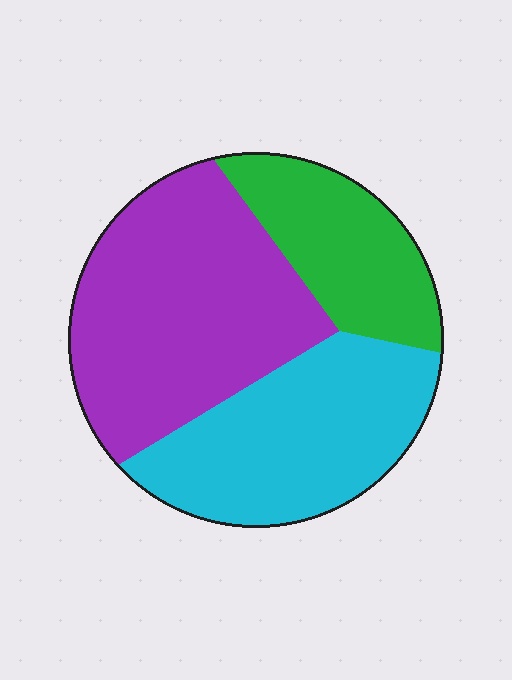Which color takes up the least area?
Green, at roughly 20%.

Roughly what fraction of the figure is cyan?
Cyan covers 34% of the figure.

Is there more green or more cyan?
Cyan.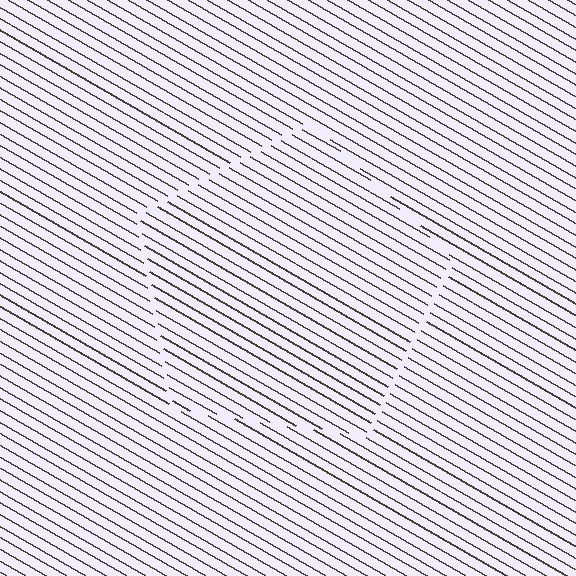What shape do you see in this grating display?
An illusory pentagon. The interior of the shape contains the same grating, shifted by half a period — the contour is defined by the phase discontinuity where line-ends from the inner and outer gratings abut.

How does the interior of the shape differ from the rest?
The interior of the shape contains the same grating, shifted by half a period — the contour is defined by the phase discontinuity where line-ends from the inner and outer gratings abut.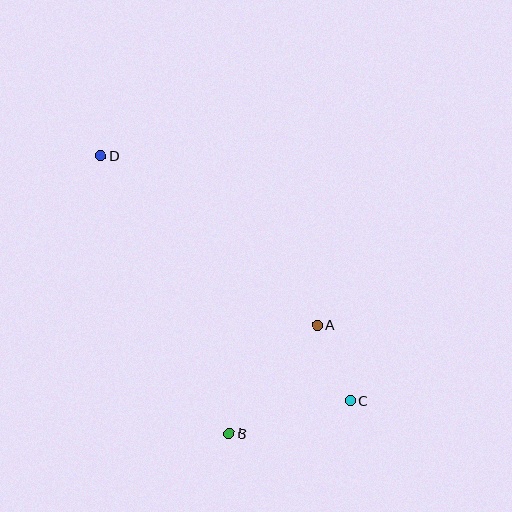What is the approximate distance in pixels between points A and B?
The distance between A and B is approximately 140 pixels.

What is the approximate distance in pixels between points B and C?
The distance between B and C is approximately 125 pixels.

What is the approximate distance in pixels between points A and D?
The distance between A and D is approximately 275 pixels.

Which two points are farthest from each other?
Points C and D are farthest from each other.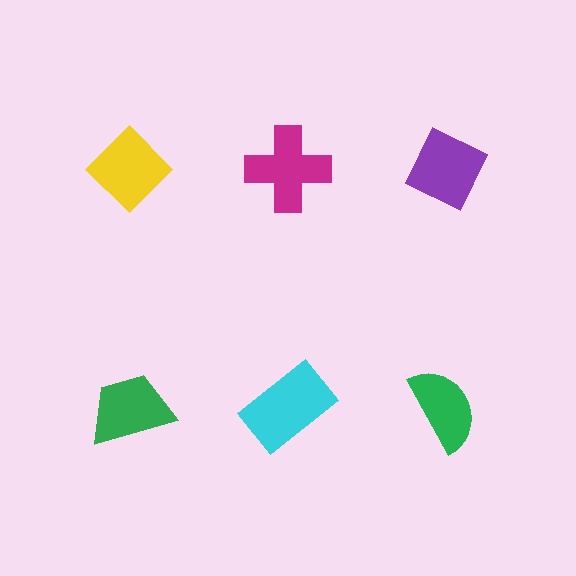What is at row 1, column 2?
A magenta cross.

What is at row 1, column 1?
A yellow diamond.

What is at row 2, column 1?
A green trapezoid.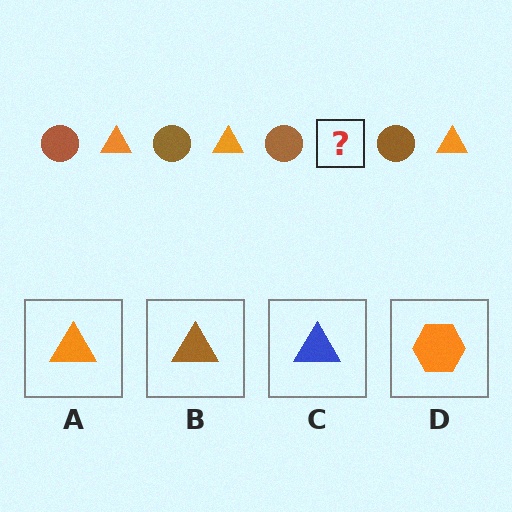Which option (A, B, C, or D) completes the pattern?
A.